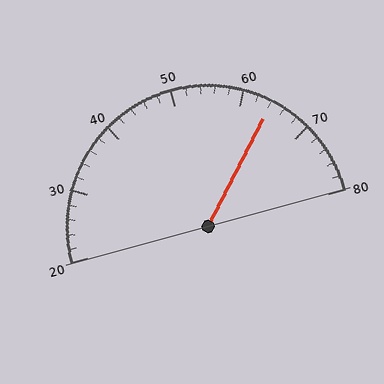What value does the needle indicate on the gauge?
The needle indicates approximately 64.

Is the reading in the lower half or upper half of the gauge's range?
The reading is in the upper half of the range (20 to 80).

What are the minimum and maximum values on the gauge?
The gauge ranges from 20 to 80.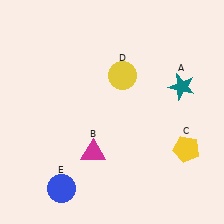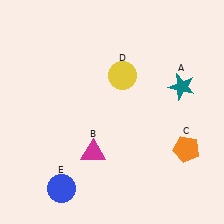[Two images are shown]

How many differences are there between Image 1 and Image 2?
There is 1 difference between the two images.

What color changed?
The pentagon (C) changed from yellow in Image 1 to orange in Image 2.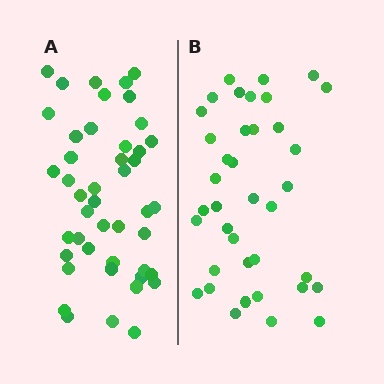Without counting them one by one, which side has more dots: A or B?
Region A (the left region) has more dots.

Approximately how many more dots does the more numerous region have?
Region A has roughly 8 or so more dots than region B.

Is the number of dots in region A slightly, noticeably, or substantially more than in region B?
Region A has only slightly more — the two regions are fairly close. The ratio is roughly 1.2 to 1.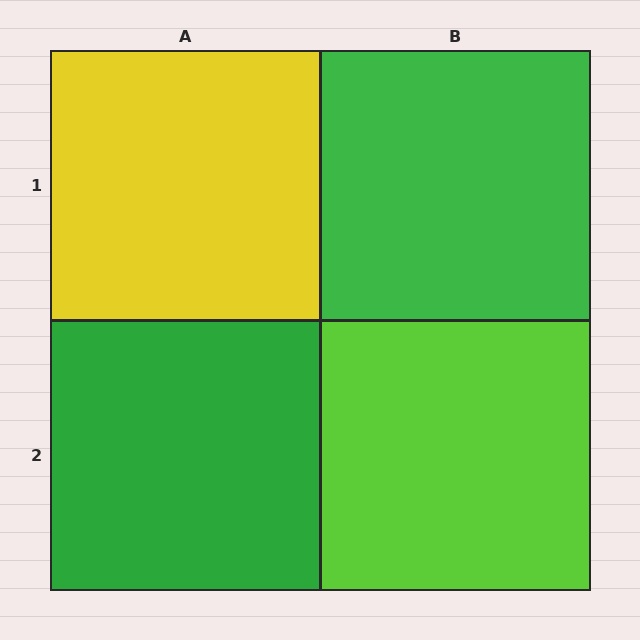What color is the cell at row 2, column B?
Lime.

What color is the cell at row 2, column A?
Green.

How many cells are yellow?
1 cell is yellow.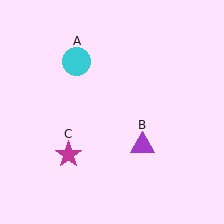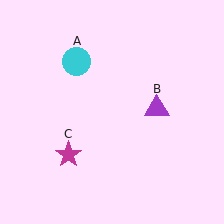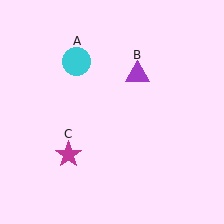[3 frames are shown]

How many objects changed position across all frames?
1 object changed position: purple triangle (object B).